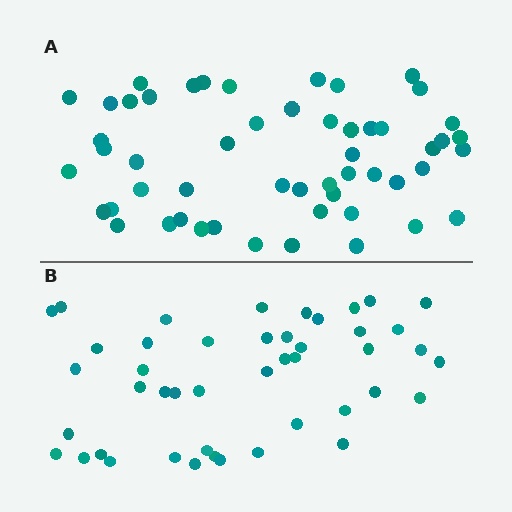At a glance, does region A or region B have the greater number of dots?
Region A (the top region) has more dots.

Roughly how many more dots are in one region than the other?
Region A has roughly 8 or so more dots than region B.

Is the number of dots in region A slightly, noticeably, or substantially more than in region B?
Region A has only slightly more — the two regions are fairly close. The ratio is roughly 1.2 to 1.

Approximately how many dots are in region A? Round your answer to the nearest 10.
About 50 dots. (The exact count is 53, which rounds to 50.)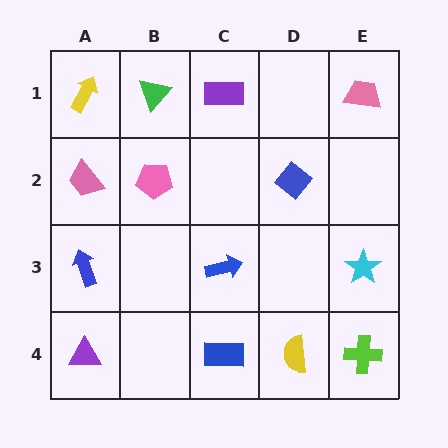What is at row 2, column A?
A pink trapezoid.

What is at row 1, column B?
A green triangle.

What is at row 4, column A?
A purple triangle.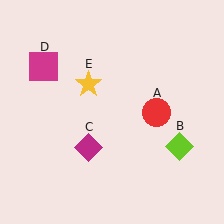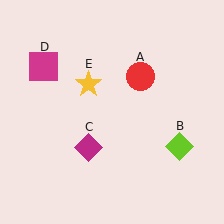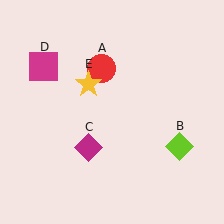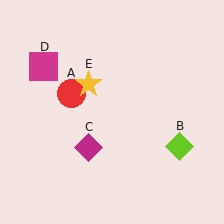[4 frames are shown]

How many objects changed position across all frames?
1 object changed position: red circle (object A).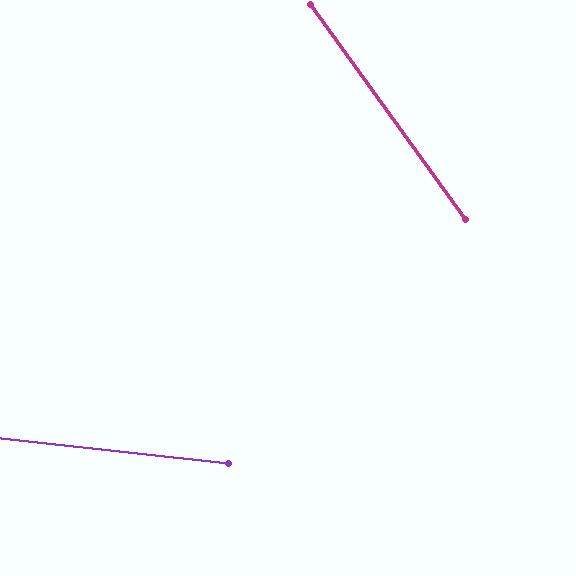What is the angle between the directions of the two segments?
Approximately 48 degrees.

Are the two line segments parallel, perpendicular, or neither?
Neither parallel nor perpendicular — they differ by about 48°.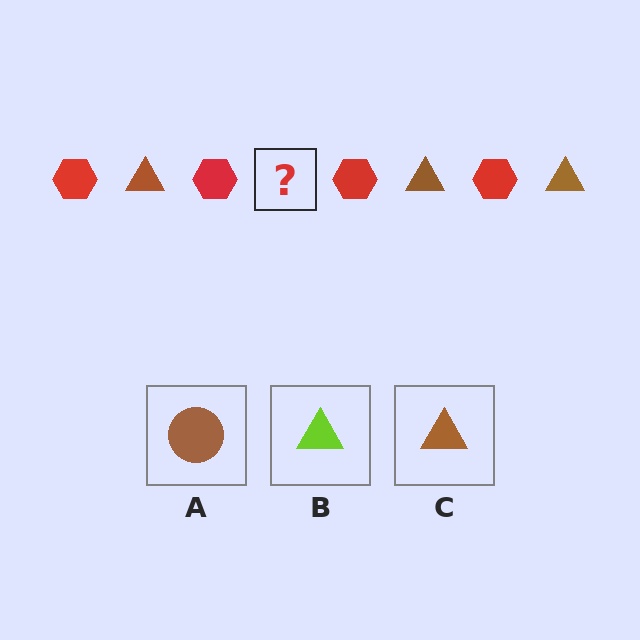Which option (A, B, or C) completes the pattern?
C.